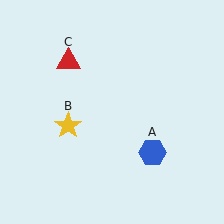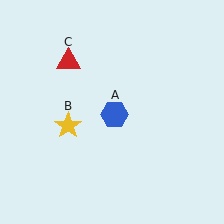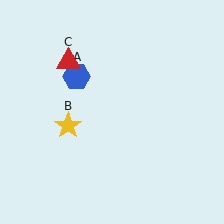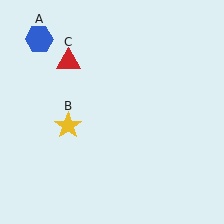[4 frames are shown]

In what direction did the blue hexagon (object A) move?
The blue hexagon (object A) moved up and to the left.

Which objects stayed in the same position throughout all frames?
Yellow star (object B) and red triangle (object C) remained stationary.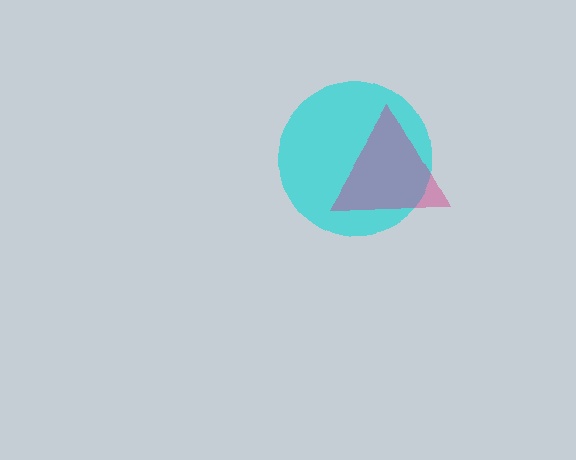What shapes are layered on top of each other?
The layered shapes are: a cyan circle, a magenta triangle.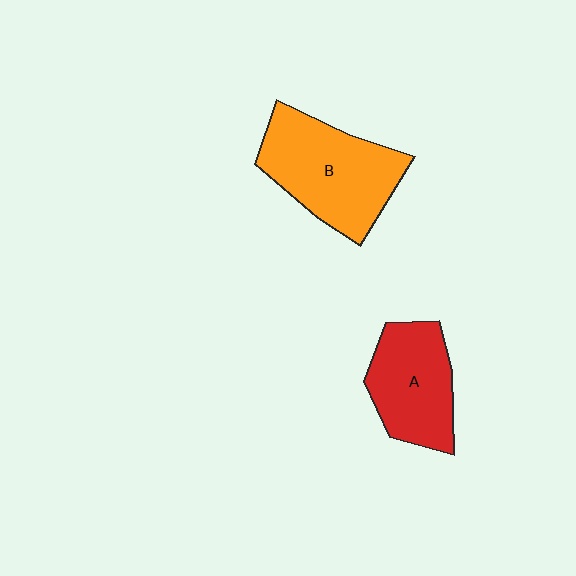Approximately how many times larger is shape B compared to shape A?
Approximately 1.3 times.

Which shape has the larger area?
Shape B (orange).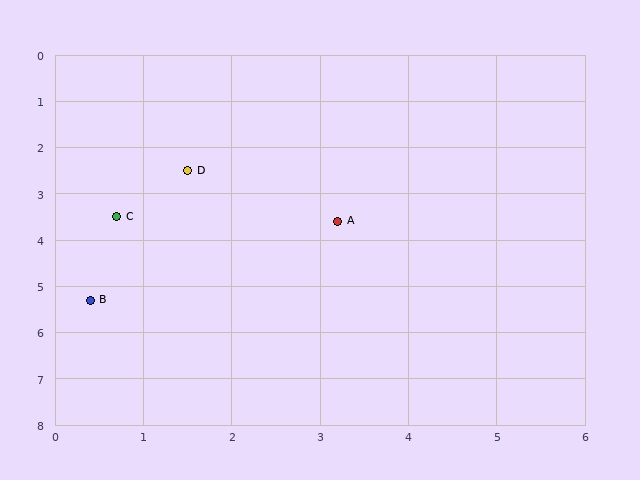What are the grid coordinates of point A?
Point A is at approximately (3.2, 3.6).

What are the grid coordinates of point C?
Point C is at approximately (0.7, 3.5).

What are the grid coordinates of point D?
Point D is at approximately (1.5, 2.5).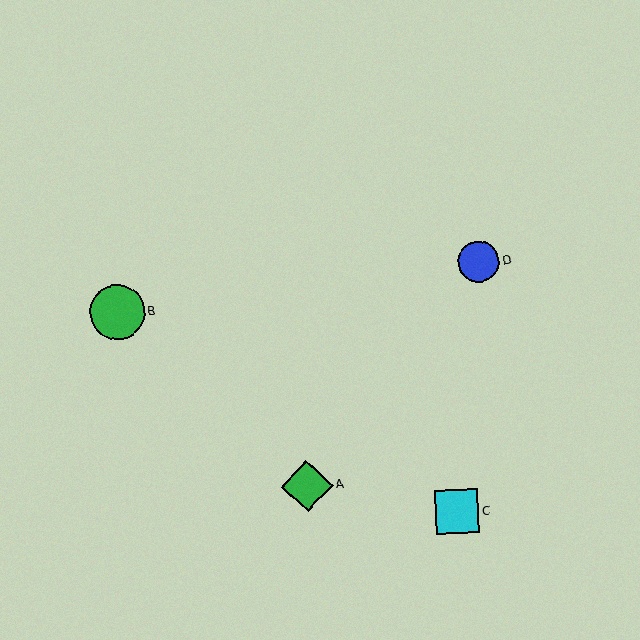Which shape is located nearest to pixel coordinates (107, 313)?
The green circle (labeled B) at (117, 312) is nearest to that location.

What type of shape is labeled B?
Shape B is a green circle.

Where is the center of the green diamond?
The center of the green diamond is at (307, 486).